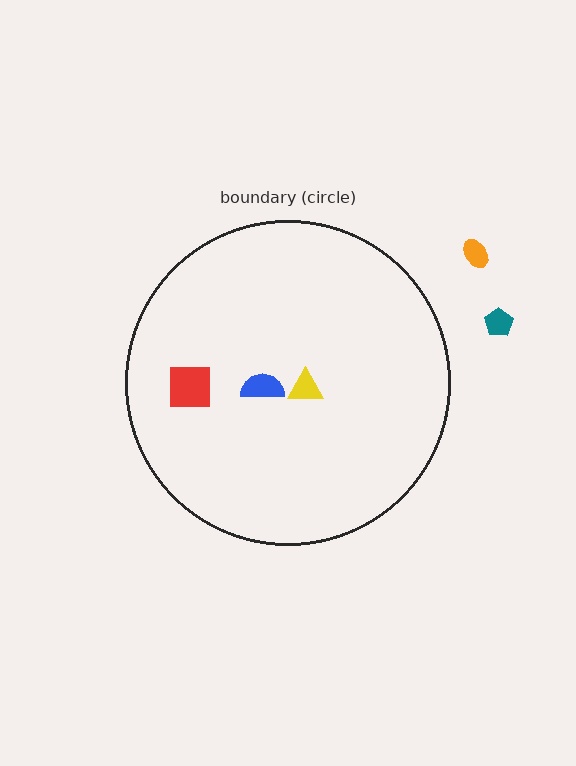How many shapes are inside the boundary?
3 inside, 2 outside.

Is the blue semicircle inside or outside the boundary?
Inside.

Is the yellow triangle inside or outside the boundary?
Inside.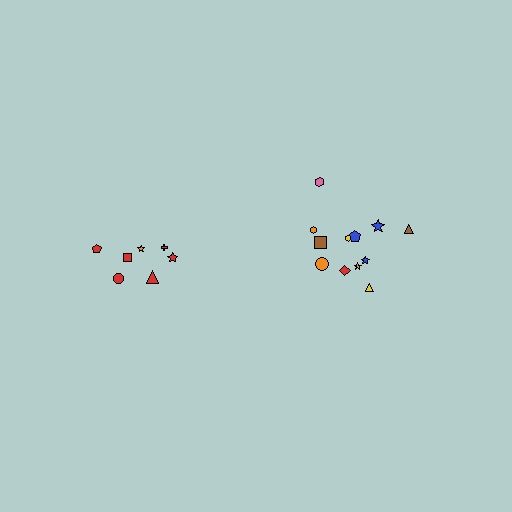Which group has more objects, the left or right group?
The right group.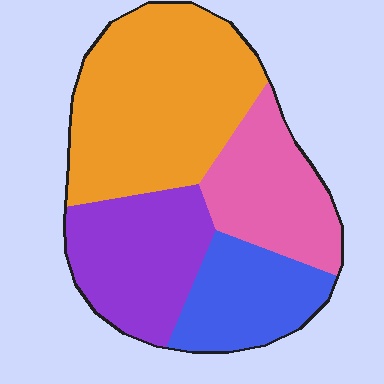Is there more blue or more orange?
Orange.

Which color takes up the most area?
Orange, at roughly 40%.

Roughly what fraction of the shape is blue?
Blue takes up about one sixth (1/6) of the shape.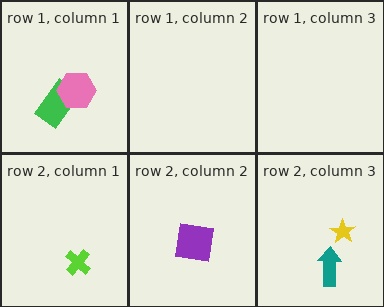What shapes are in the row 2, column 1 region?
The lime cross.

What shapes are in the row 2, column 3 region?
The teal arrow, the yellow star.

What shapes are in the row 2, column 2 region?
The purple square.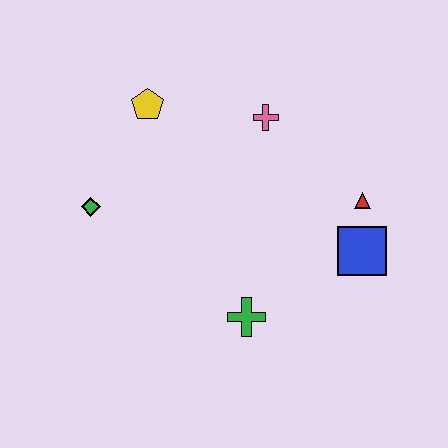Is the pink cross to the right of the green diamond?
Yes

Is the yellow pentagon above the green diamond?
Yes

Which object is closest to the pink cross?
The yellow pentagon is closest to the pink cross.